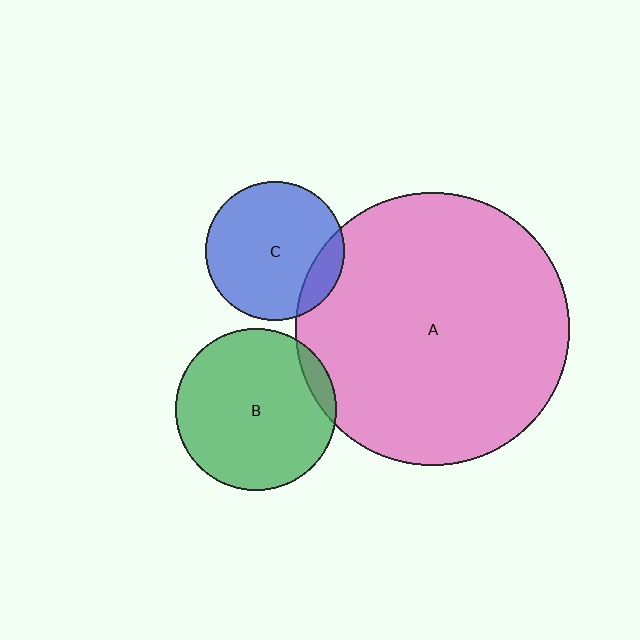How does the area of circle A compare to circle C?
Approximately 3.9 times.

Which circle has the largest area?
Circle A (pink).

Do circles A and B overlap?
Yes.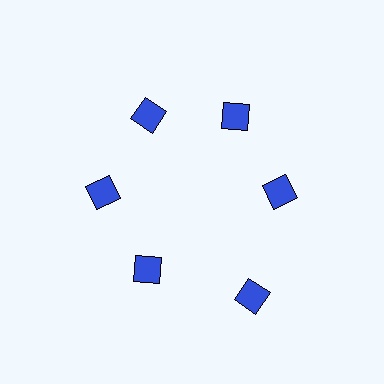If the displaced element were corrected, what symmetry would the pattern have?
It would have 6-fold rotational symmetry — the pattern would map onto itself every 60 degrees.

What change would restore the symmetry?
The symmetry would be restored by moving it inward, back onto the ring so that all 6 diamonds sit at equal angles and equal distance from the center.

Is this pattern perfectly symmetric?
No. The 6 blue diamonds are arranged in a ring, but one element near the 5 o'clock position is pushed outward from the center, breaking the 6-fold rotational symmetry.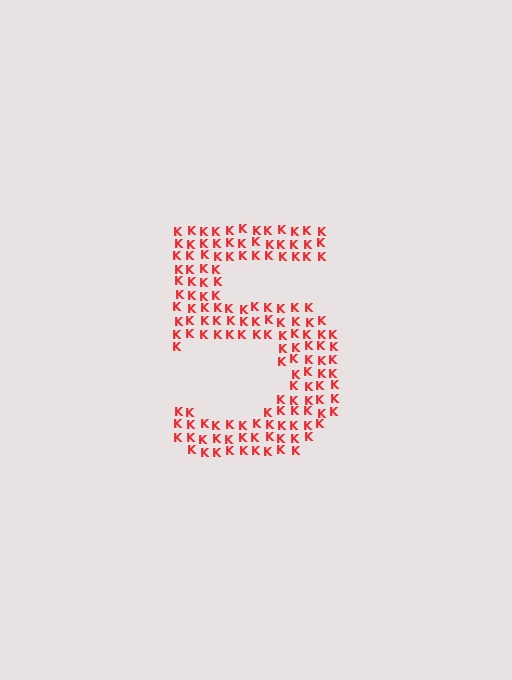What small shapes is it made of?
It is made of small letter K's.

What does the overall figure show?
The overall figure shows the digit 5.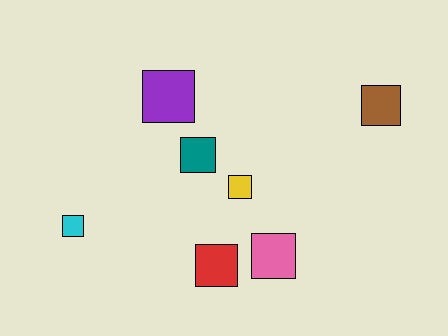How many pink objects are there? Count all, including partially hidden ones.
There is 1 pink object.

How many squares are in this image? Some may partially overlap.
There are 7 squares.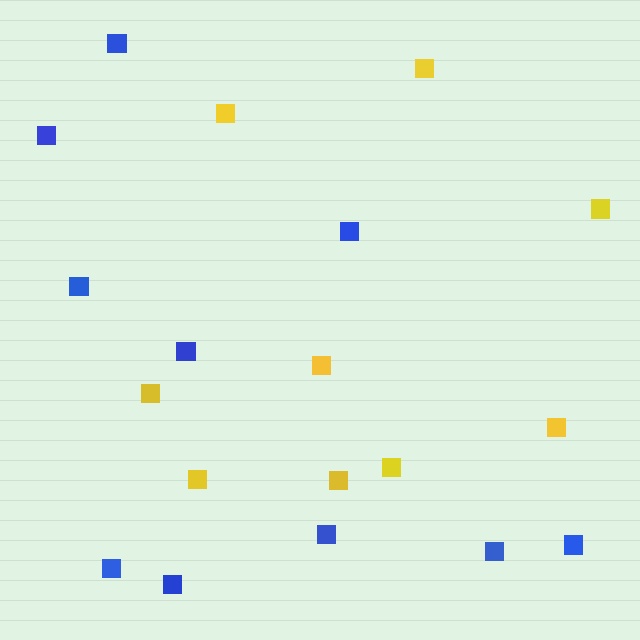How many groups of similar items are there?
There are 2 groups: one group of blue squares (10) and one group of yellow squares (9).